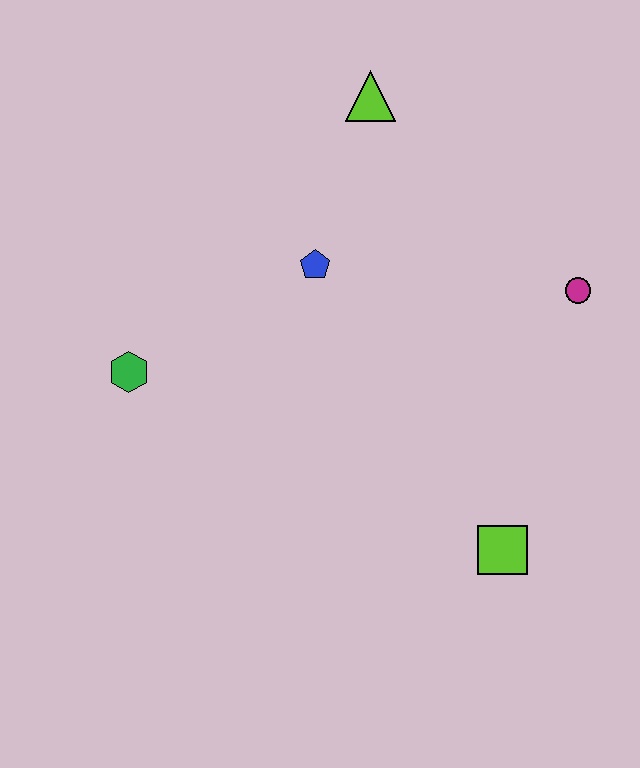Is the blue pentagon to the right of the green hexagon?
Yes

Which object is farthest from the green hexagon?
The magenta circle is farthest from the green hexagon.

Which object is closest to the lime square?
The magenta circle is closest to the lime square.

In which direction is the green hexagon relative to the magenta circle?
The green hexagon is to the left of the magenta circle.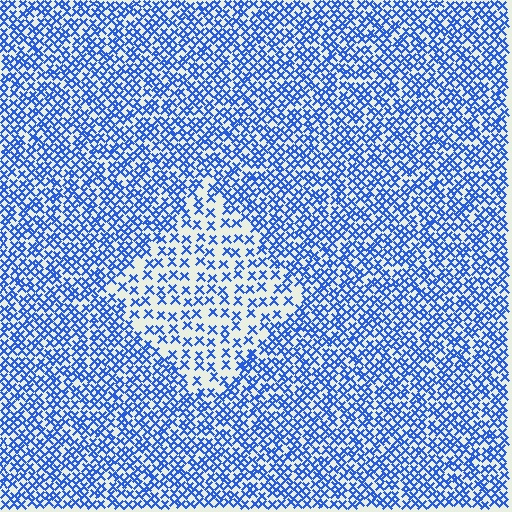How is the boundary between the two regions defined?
The boundary is defined by a change in element density (approximately 2.1x ratio). All elements are the same color, size, and shape.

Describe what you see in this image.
The image contains small blue elements arranged at two different densities. A diamond-shaped region is visible where the elements are less densely packed than the surrounding area.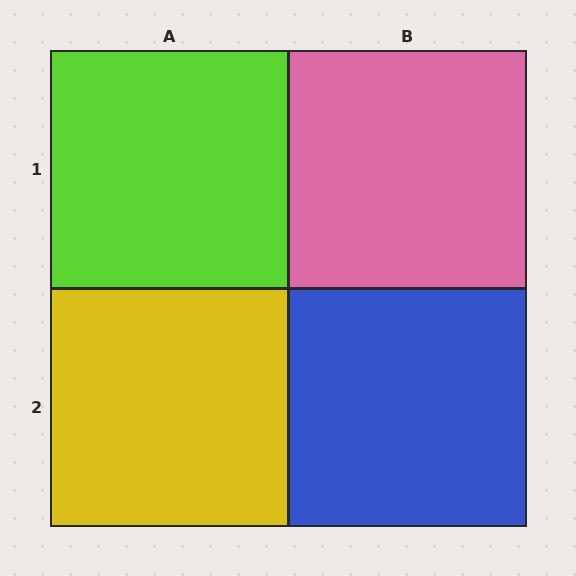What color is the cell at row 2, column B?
Blue.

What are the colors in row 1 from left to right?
Lime, pink.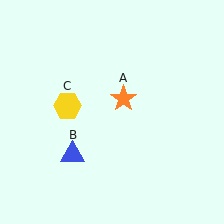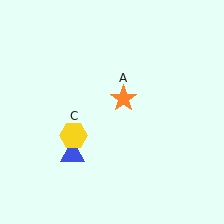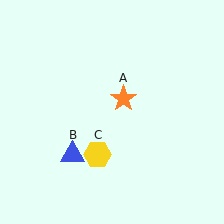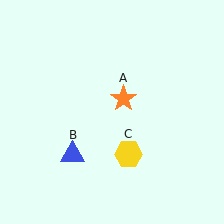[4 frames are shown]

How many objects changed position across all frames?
1 object changed position: yellow hexagon (object C).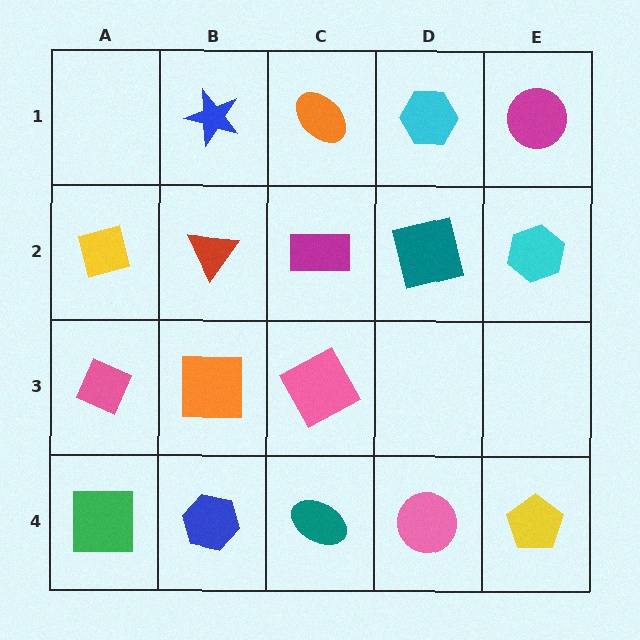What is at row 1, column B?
A blue star.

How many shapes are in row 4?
5 shapes.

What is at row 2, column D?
A teal square.